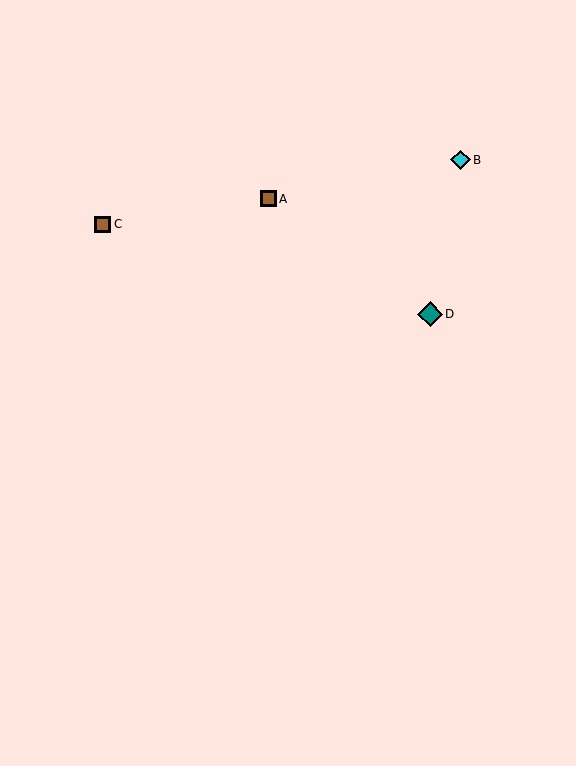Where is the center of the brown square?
The center of the brown square is at (268, 199).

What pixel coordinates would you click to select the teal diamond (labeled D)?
Click at (430, 314) to select the teal diamond D.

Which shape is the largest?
The teal diamond (labeled D) is the largest.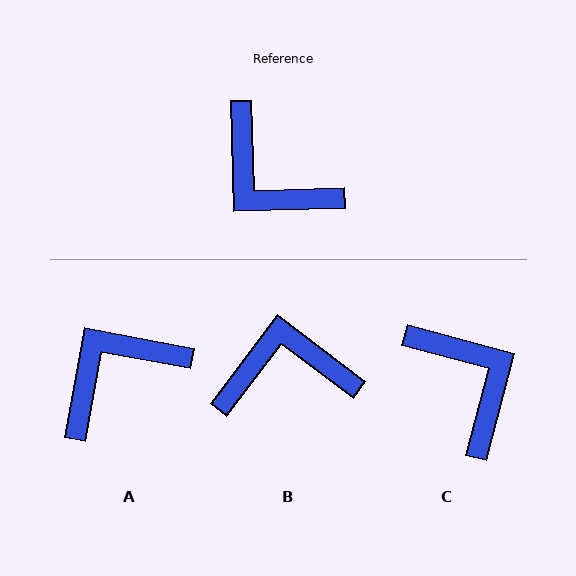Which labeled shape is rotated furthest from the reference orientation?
C, about 163 degrees away.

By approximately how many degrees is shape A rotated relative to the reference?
Approximately 102 degrees clockwise.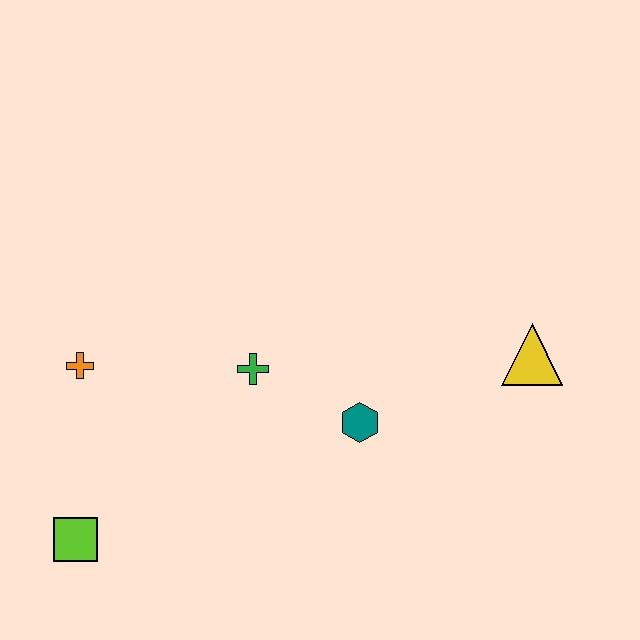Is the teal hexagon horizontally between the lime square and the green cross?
No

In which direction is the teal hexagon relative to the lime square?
The teal hexagon is to the right of the lime square.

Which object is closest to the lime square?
The orange cross is closest to the lime square.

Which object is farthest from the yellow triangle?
The lime square is farthest from the yellow triangle.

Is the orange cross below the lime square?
No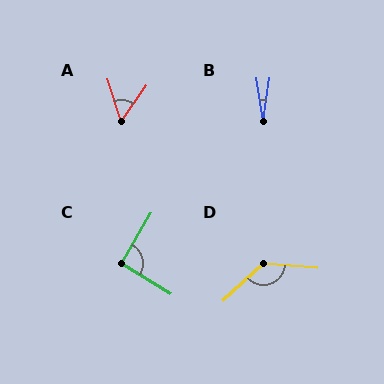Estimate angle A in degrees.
Approximately 53 degrees.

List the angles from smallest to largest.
B (17°), A (53°), C (92°), D (132°).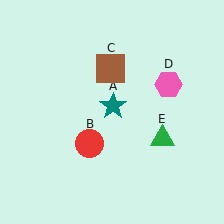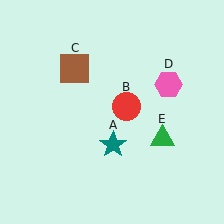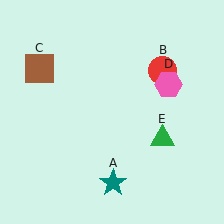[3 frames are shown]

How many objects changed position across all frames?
3 objects changed position: teal star (object A), red circle (object B), brown square (object C).